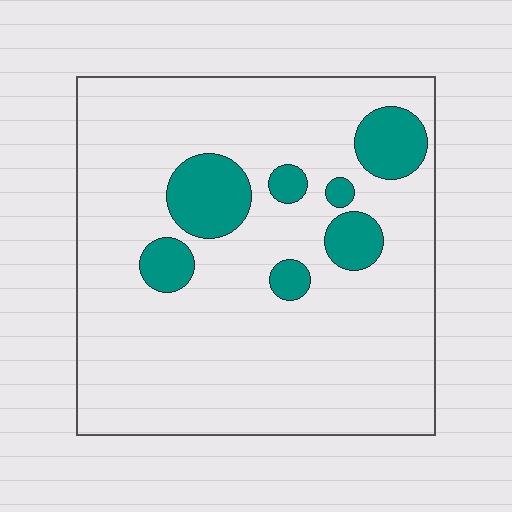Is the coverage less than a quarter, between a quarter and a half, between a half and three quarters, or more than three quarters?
Less than a quarter.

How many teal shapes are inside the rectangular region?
7.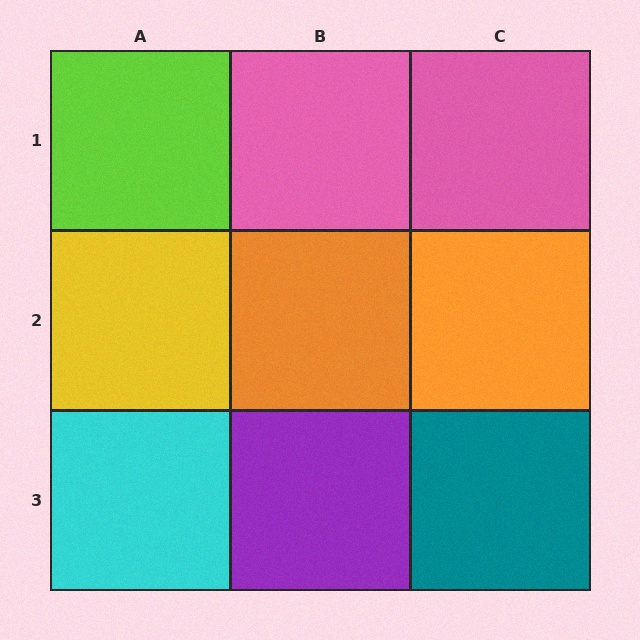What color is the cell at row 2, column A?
Yellow.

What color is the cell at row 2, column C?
Orange.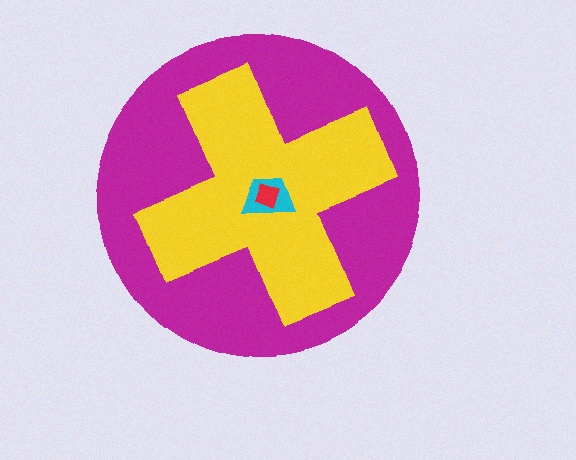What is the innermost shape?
The red diamond.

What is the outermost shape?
The magenta circle.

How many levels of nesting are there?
4.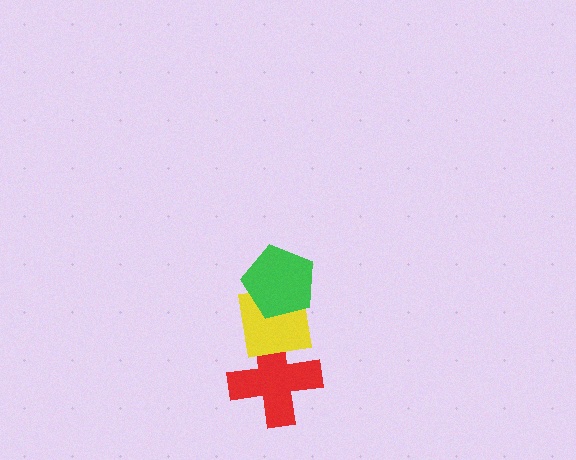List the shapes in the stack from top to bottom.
From top to bottom: the green pentagon, the yellow square, the red cross.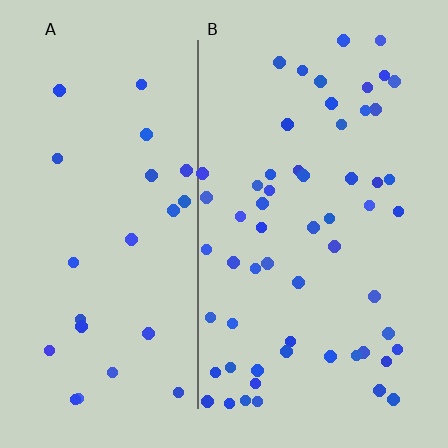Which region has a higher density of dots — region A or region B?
B (the right).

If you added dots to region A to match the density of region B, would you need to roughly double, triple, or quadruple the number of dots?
Approximately double.